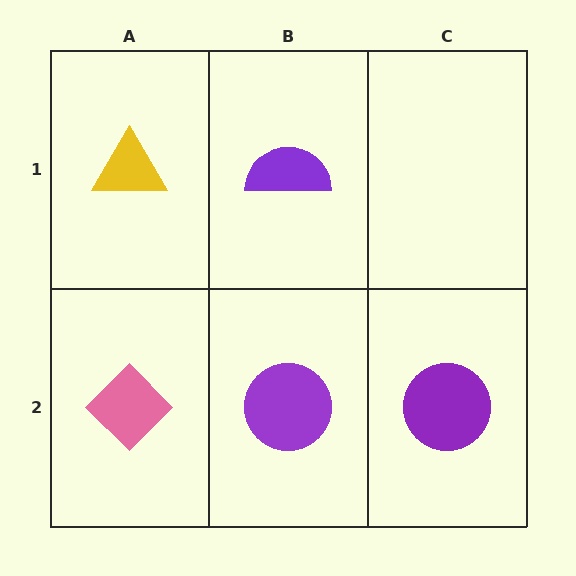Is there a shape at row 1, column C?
No, that cell is empty.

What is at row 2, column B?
A purple circle.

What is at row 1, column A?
A yellow triangle.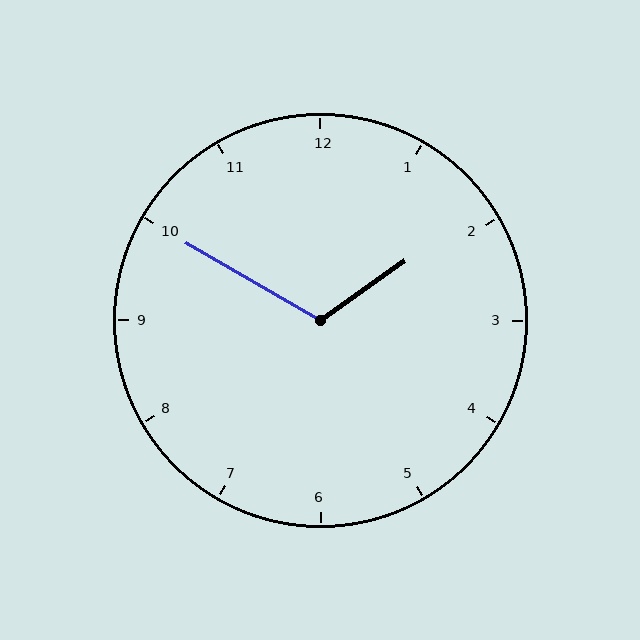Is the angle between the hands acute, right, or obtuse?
It is obtuse.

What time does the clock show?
1:50.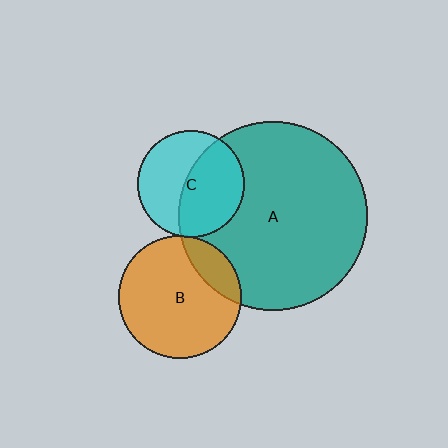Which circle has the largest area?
Circle A (teal).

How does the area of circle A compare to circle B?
Approximately 2.4 times.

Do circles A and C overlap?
Yes.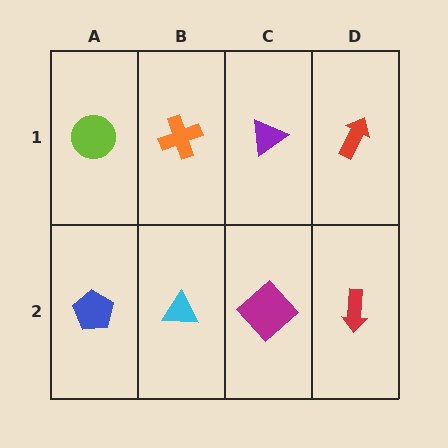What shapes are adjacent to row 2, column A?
A lime circle (row 1, column A), a cyan triangle (row 2, column B).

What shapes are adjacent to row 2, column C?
A purple triangle (row 1, column C), a cyan triangle (row 2, column B), a red arrow (row 2, column D).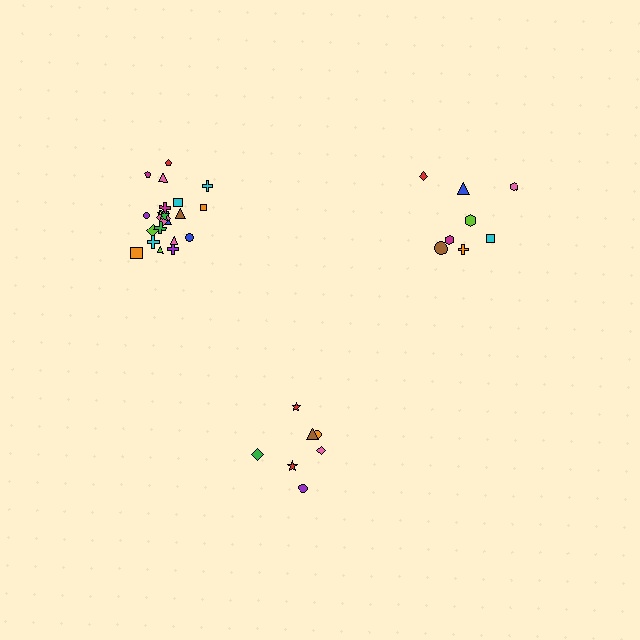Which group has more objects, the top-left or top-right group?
The top-left group.